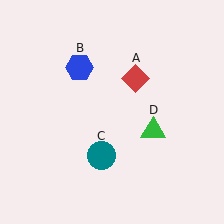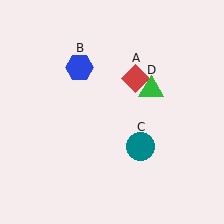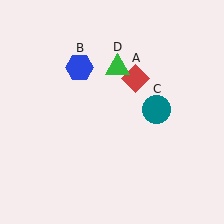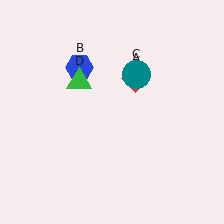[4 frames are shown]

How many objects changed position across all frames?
2 objects changed position: teal circle (object C), green triangle (object D).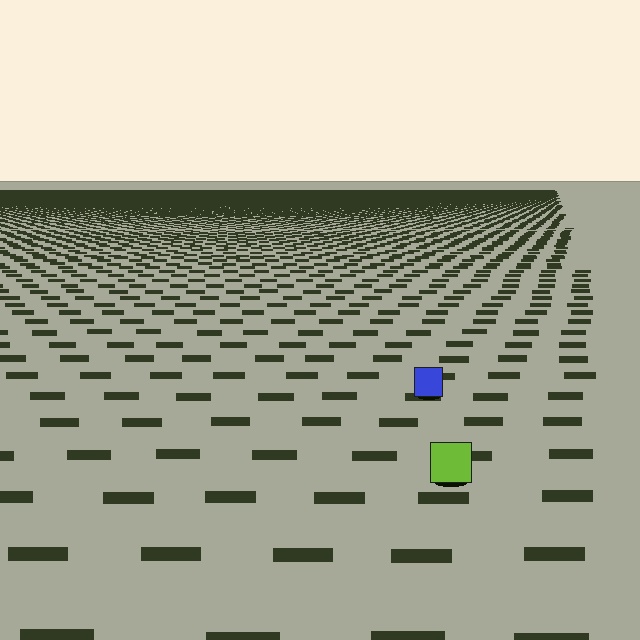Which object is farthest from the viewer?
The blue square is farthest from the viewer. It appears smaller and the ground texture around it is denser.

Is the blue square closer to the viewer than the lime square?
No. The lime square is closer — you can tell from the texture gradient: the ground texture is coarser near it.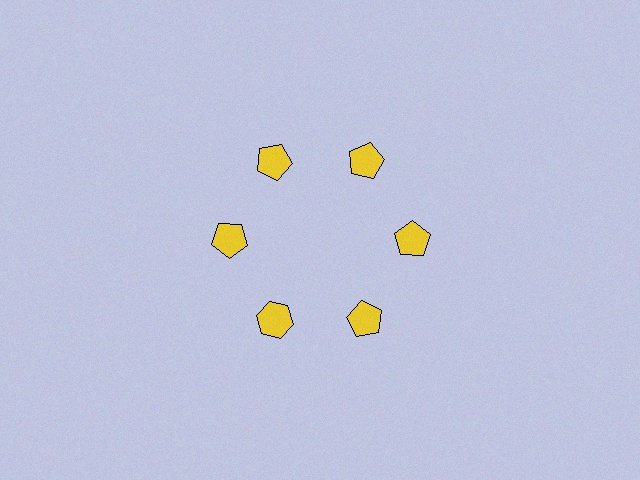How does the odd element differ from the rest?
It has a different shape: hexagon instead of pentagon.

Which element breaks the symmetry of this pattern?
The yellow hexagon at roughly the 7 o'clock position breaks the symmetry. All other shapes are yellow pentagons.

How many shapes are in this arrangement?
There are 6 shapes arranged in a ring pattern.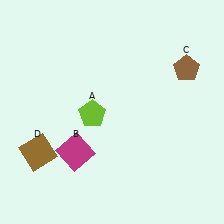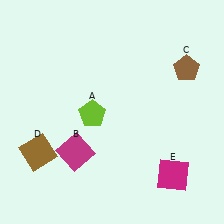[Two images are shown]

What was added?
A magenta square (E) was added in Image 2.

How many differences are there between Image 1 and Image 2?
There is 1 difference between the two images.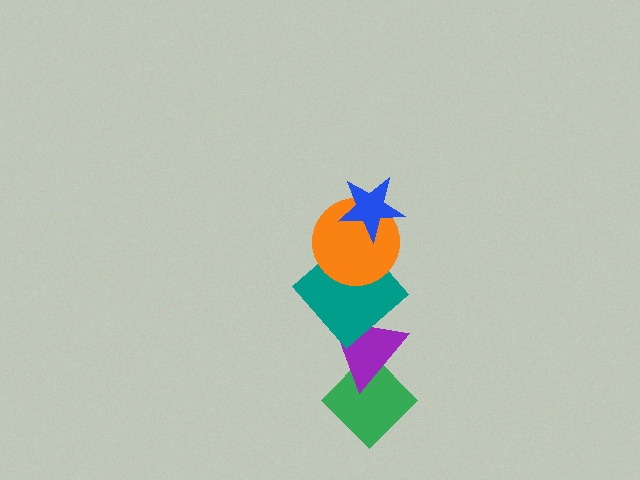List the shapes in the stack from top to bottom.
From top to bottom: the blue star, the orange circle, the teal diamond, the purple triangle, the green diamond.